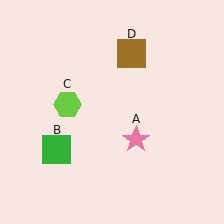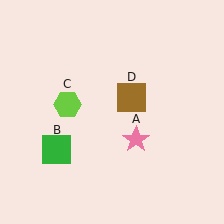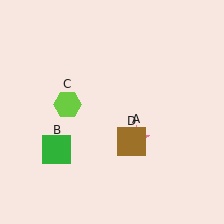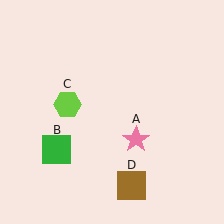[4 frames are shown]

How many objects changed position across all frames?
1 object changed position: brown square (object D).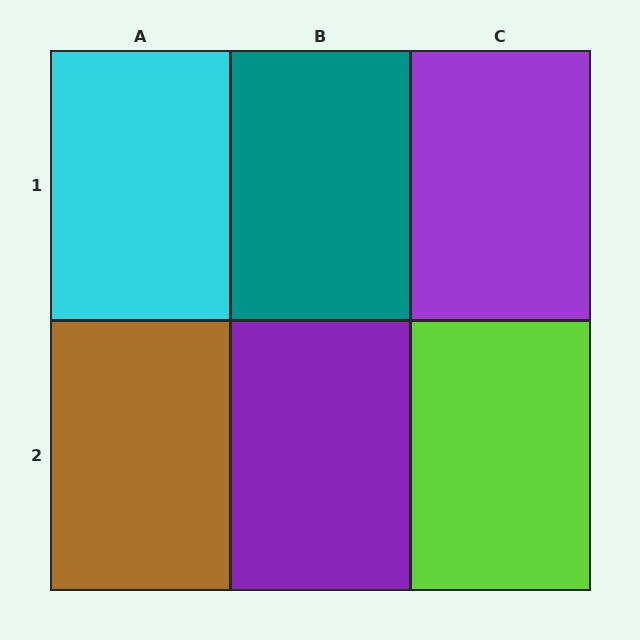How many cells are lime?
1 cell is lime.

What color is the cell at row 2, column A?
Brown.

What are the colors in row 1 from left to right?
Cyan, teal, purple.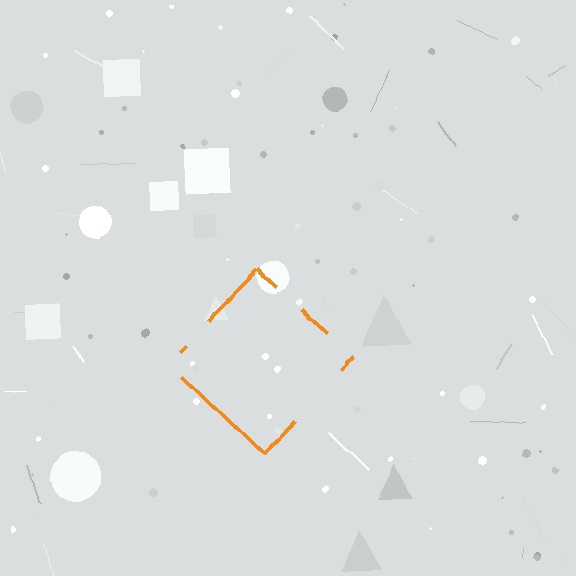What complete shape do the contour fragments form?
The contour fragments form a diamond.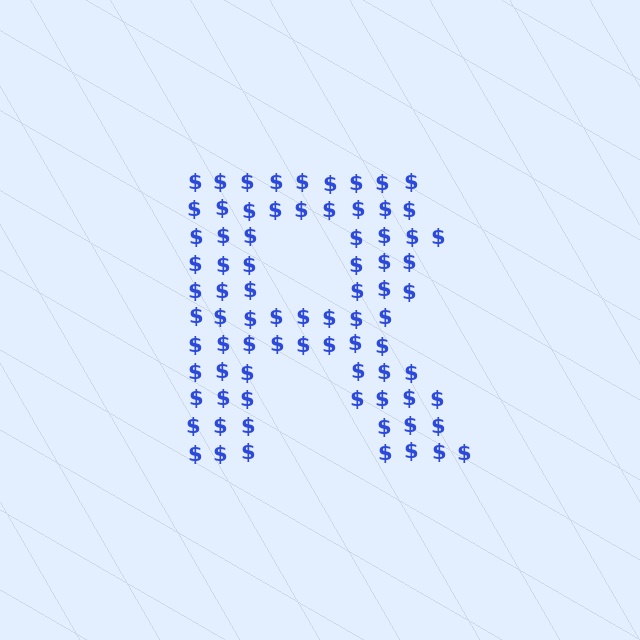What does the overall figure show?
The overall figure shows the letter R.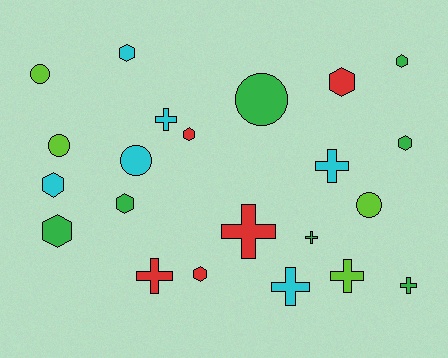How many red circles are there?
There are no red circles.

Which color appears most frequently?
Green, with 7 objects.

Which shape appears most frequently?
Hexagon, with 9 objects.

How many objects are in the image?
There are 22 objects.